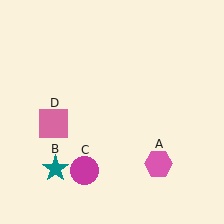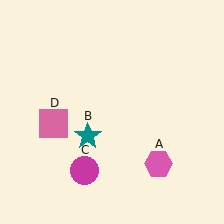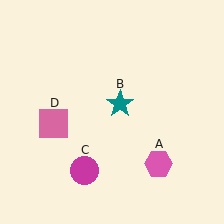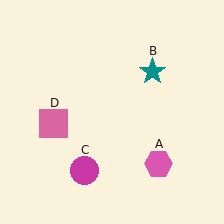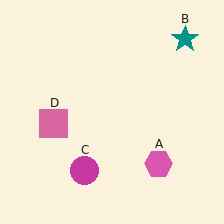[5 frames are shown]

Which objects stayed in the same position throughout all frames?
Pink hexagon (object A) and magenta circle (object C) and pink square (object D) remained stationary.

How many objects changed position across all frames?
1 object changed position: teal star (object B).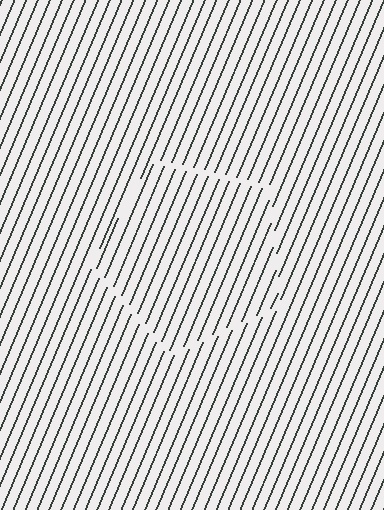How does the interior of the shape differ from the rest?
The interior of the shape contains the same grating, shifted by half a period — the contour is defined by the phase discontinuity where line-ends from the inner and outer gratings abut.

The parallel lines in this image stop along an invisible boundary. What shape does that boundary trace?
An illusory pentagon. The interior of the shape contains the same grating, shifted by half a period — the contour is defined by the phase discontinuity where line-ends from the inner and outer gratings abut.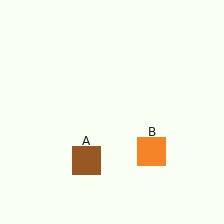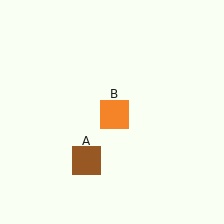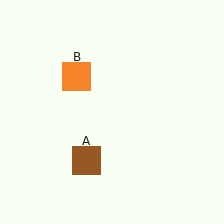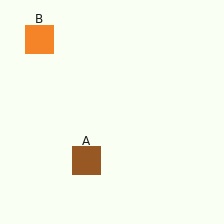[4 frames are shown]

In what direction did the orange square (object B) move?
The orange square (object B) moved up and to the left.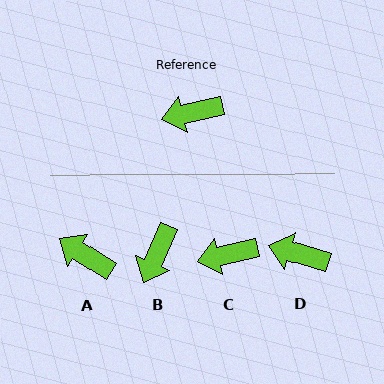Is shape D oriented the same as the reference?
No, it is off by about 30 degrees.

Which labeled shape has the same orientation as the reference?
C.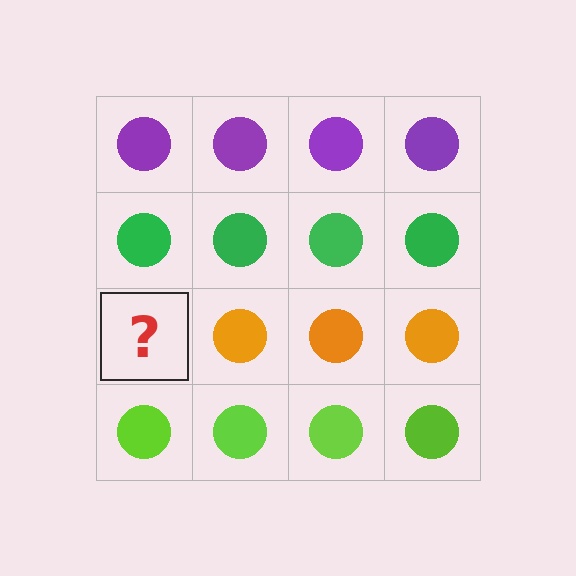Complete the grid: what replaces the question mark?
The question mark should be replaced with an orange circle.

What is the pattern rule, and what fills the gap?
The rule is that each row has a consistent color. The gap should be filled with an orange circle.